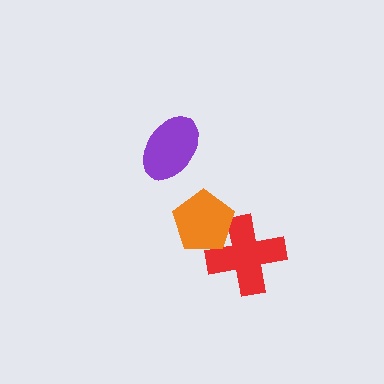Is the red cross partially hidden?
Yes, it is partially covered by another shape.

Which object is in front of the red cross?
The orange pentagon is in front of the red cross.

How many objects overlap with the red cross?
1 object overlaps with the red cross.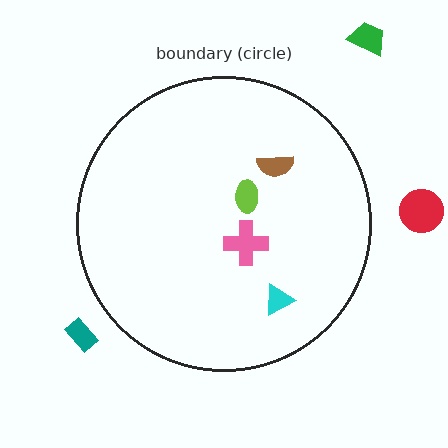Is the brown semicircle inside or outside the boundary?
Inside.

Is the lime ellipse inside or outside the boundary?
Inside.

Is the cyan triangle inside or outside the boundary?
Inside.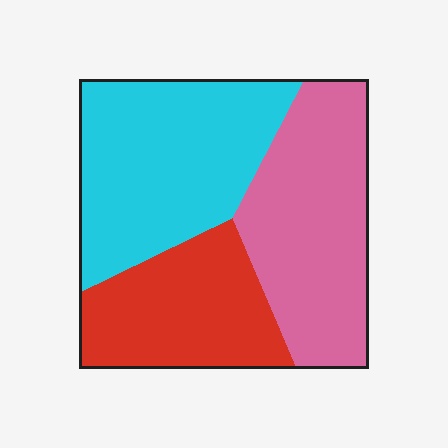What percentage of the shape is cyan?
Cyan takes up between a quarter and a half of the shape.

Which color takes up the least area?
Red, at roughly 25%.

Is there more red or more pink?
Pink.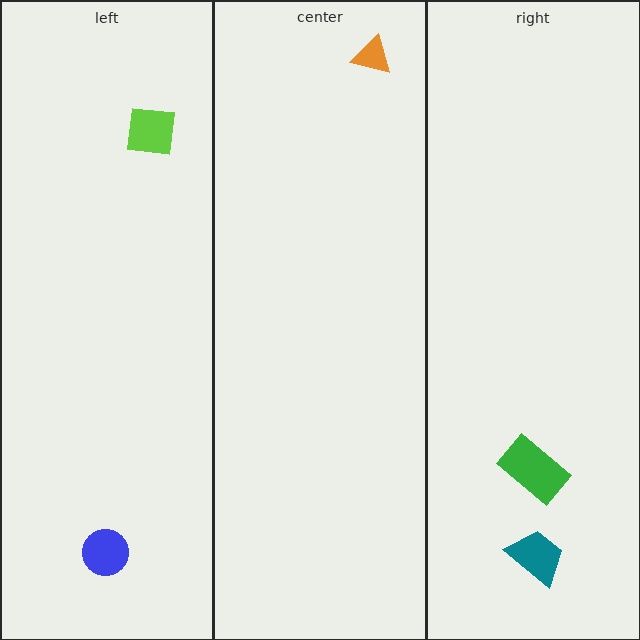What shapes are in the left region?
The lime square, the blue circle.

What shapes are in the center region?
The orange triangle.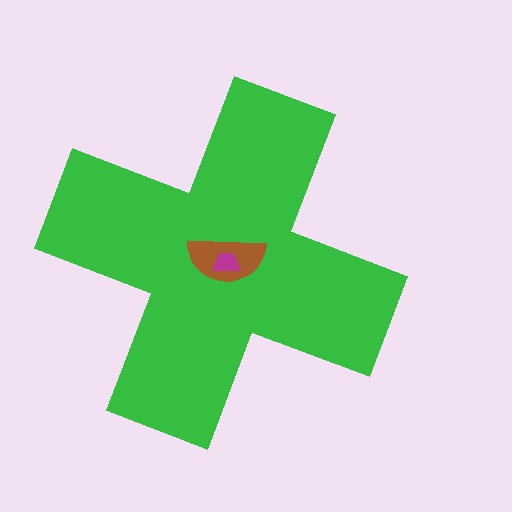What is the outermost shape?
The green cross.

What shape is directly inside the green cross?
The brown semicircle.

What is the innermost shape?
The magenta trapezoid.